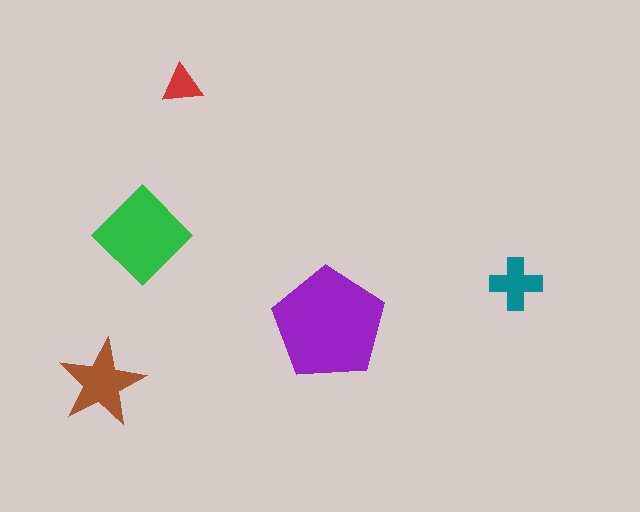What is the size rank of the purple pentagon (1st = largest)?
1st.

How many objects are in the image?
There are 5 objects in the image.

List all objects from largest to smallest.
The purple pentagon, the green diamond, the brown star, the teal cross, the red triangle.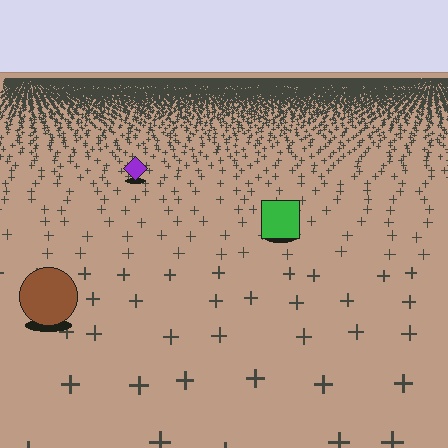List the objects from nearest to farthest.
From nearest to farthest: the brown circle, the green square, the purple diamond.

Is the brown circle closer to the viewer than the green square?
Yes. The brown circle is closer — you can tell from the texture gradient: the ground texture is coarser near it.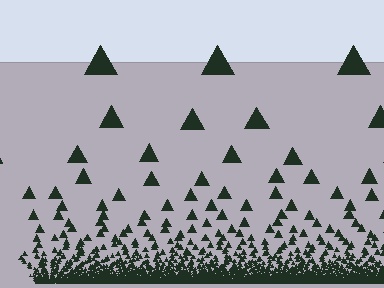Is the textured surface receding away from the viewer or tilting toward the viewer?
The surface appears to tilt toward the viewer. Texture elements get larger and sparser toward the top.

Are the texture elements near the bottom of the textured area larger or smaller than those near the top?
Smaller. The gradient is inverted — elements near the bottom are smaller and denser.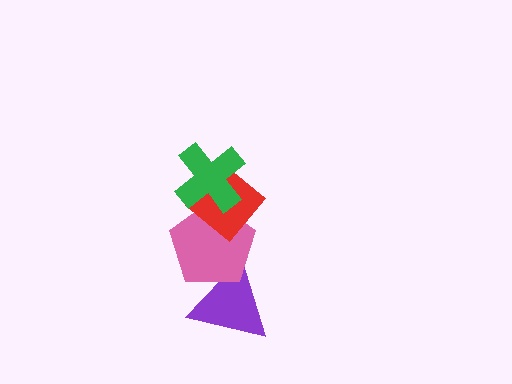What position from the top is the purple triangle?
The purple triangle is 4th from the top.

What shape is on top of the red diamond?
The green cross is on top of the red diamond.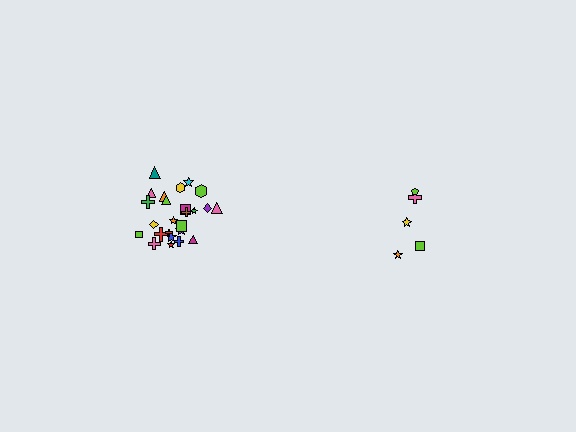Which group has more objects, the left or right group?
The left group.